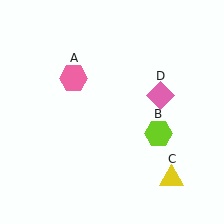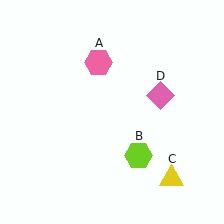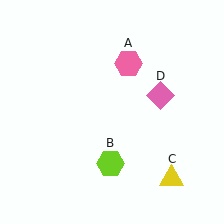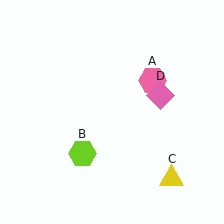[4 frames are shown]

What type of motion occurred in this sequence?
The pink hexagon (object A), lime hexagon (object B) rotated clockwise around the center of the scene.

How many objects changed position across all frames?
2 objects changed position: pink hexagon (object A), lime hexagon (object B).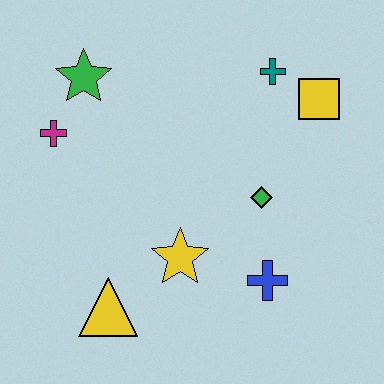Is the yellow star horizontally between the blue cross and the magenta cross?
Yes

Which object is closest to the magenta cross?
The green star is closest to the magenta cross.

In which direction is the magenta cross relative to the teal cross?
The magenta cross is to the left of the teal cross.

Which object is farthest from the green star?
The blue cross is farthest from the green star.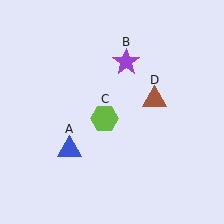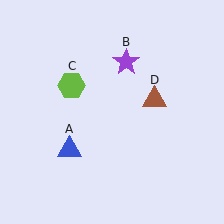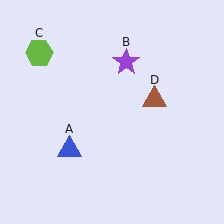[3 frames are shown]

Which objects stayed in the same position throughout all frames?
Blue triangle (object A) and purple star (object B) and brown triangle (object D) remained stationary.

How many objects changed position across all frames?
1 object changed position: lime hexagon (object C).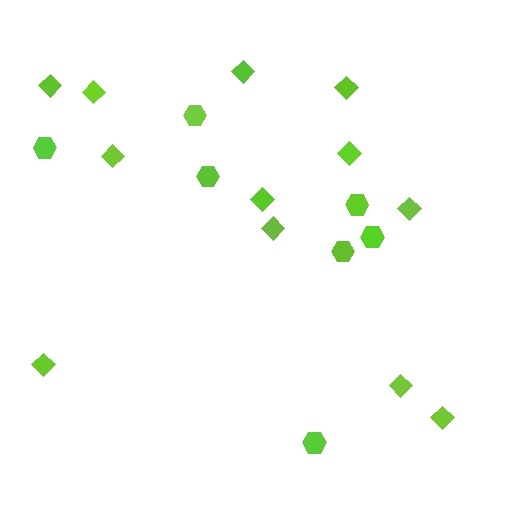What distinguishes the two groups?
There are 2 groups: one group of hexagons (7) and one group of diamonds (12).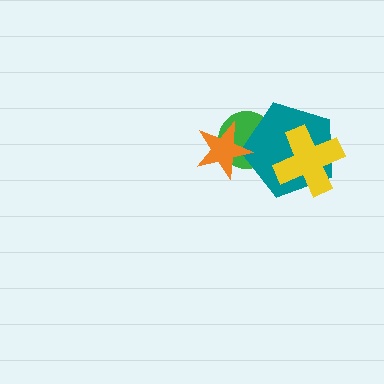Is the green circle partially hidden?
Yes, it is partially covered by another shape.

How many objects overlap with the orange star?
2 objects overlap with the orange star.